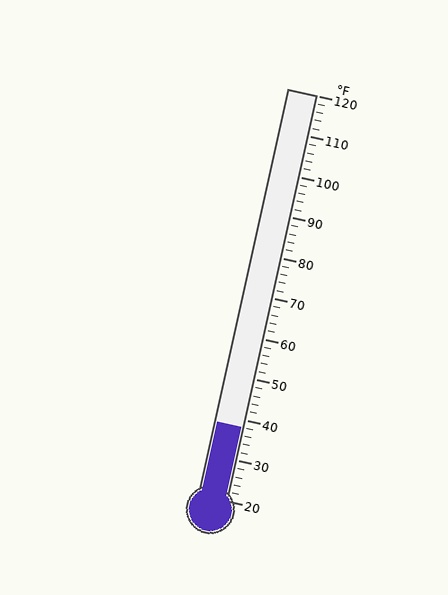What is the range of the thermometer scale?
The thermometer scale ranges from 20°F to 120°F.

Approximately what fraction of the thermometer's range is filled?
The thermometer is filled to approximately 20% of its range.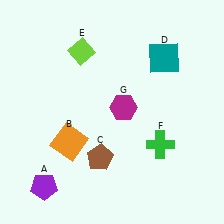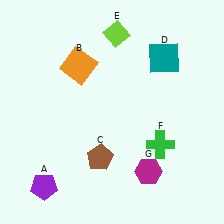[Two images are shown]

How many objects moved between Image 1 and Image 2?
3 objects moved between the two images.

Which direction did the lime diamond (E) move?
The lime diamond (E) moved right.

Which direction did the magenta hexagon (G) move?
The magenta hexagon (G) moved down.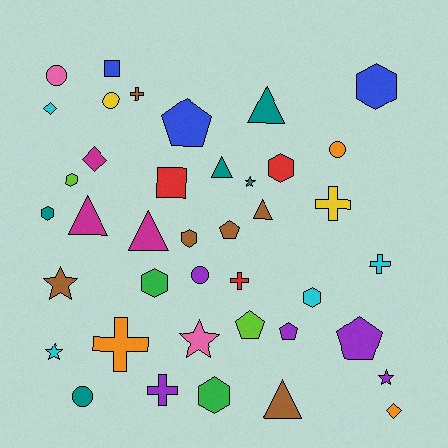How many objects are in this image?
There are 40 objects.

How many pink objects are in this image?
There are 2 pink objects.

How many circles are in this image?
There are 5 circles.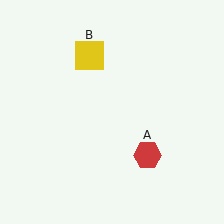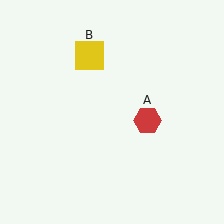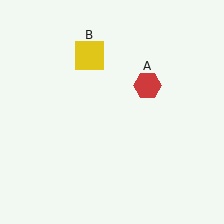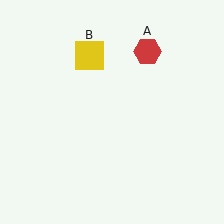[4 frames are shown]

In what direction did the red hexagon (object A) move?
The red hexagon (object A) moved up.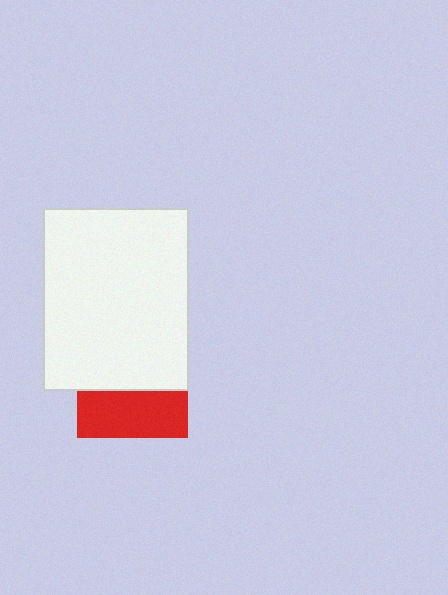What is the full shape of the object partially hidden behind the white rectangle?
The partially hidden object is a red square.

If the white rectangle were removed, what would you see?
You would see the complete red square.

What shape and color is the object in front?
The object in front is a white rectangle.